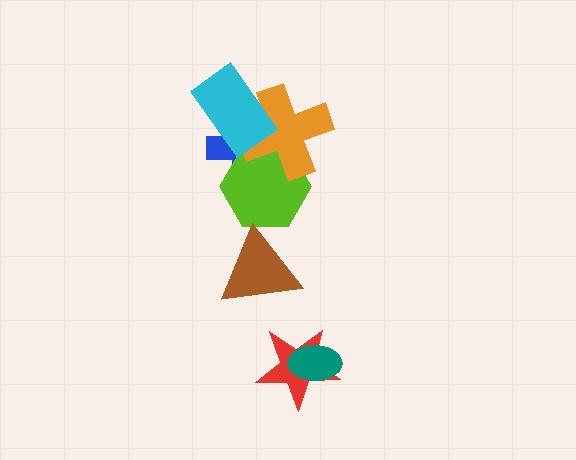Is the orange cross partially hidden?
Yes, it is partially covered by another shape.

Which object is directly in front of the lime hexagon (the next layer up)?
The orange cross is directly in front of the lime hexagon.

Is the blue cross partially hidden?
Yes, it is partially covered by another shape.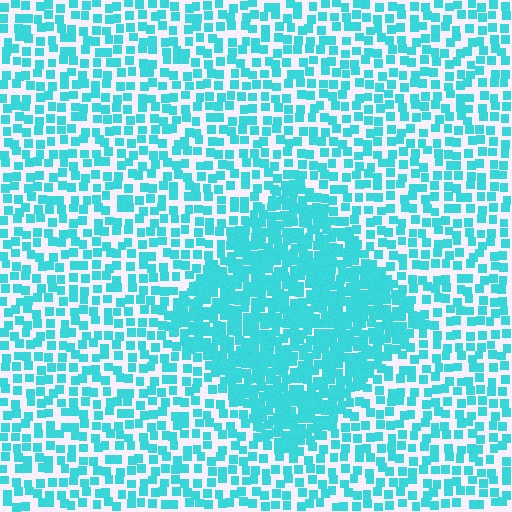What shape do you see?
I see a diamond.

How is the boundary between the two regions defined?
The boundary is defined by a change in element density (approximately 2.1x ratio). All elements are the same color, size, and shape.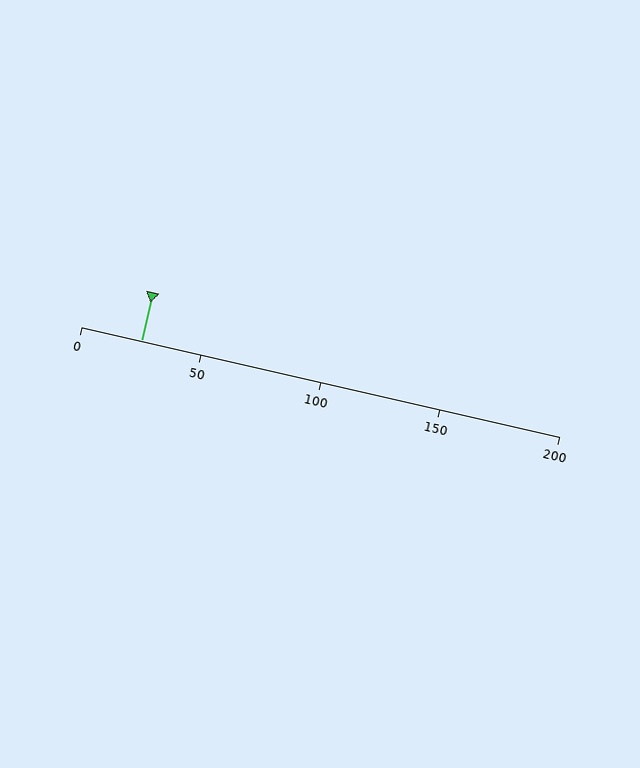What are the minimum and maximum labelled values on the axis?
The axis runs from 0 to 200.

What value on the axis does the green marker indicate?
The marker indicates approximately 25.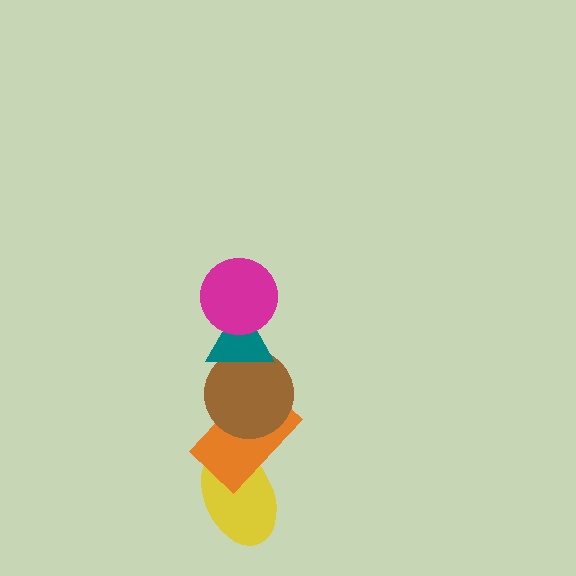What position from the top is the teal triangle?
The teal triangle is 2nd from the top.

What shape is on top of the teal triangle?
The magenta circle is on top of the teal triangle.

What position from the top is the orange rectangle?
The orange rectangle is 4th from the top.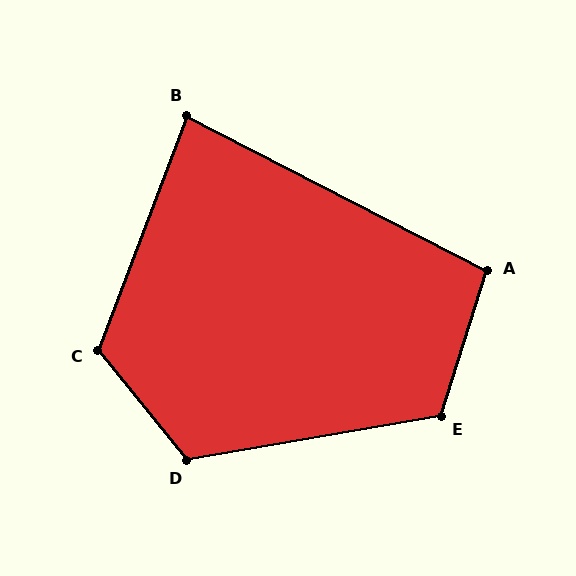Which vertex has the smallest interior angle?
B, at approximately 83 degrees.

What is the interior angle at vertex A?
Approximately 100 degrees (obtuse).